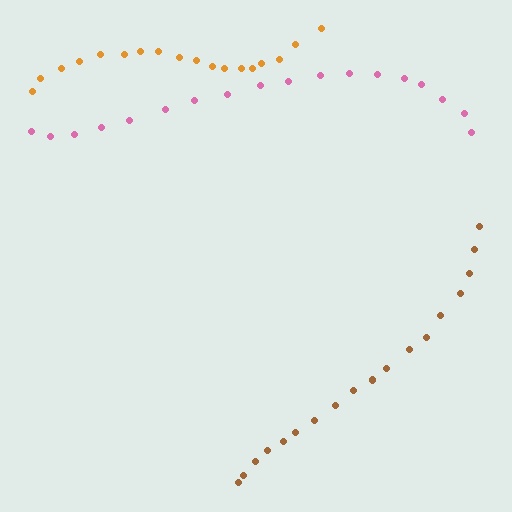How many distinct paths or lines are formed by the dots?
There are 3 distinct paths.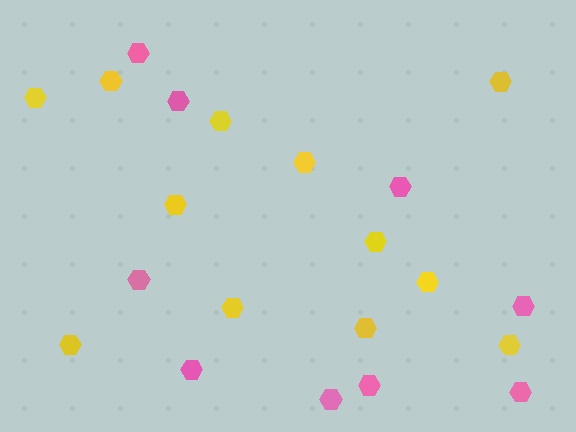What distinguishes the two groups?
There are 2 groups: one group of yellow hexagons (12) and one group of pink hexagons (9).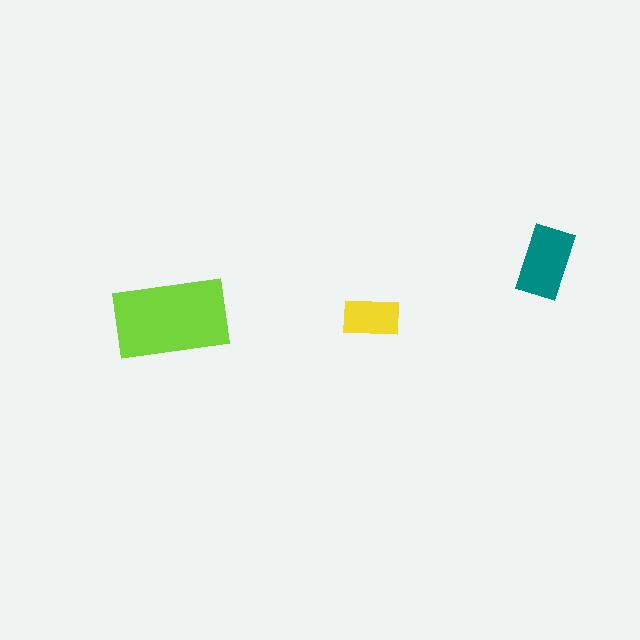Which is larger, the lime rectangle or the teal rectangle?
The lime one.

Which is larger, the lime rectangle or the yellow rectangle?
The lime one.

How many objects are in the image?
There are 3 objects in the image.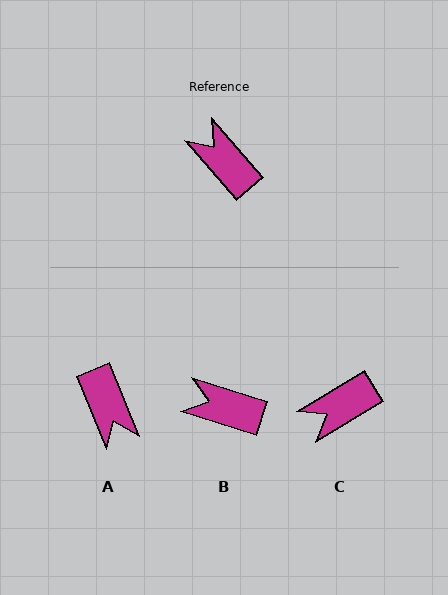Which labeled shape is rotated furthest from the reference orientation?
A, about 162 degrees away.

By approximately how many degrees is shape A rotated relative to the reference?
Approximately 162 degrees counter-clockwise.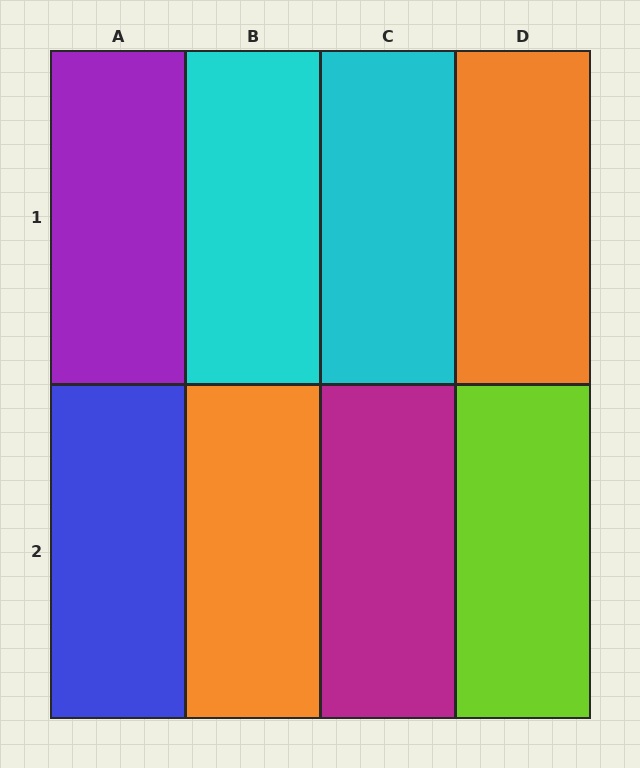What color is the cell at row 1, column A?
Purple.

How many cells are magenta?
1 cell is magenta.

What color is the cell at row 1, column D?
Orange.